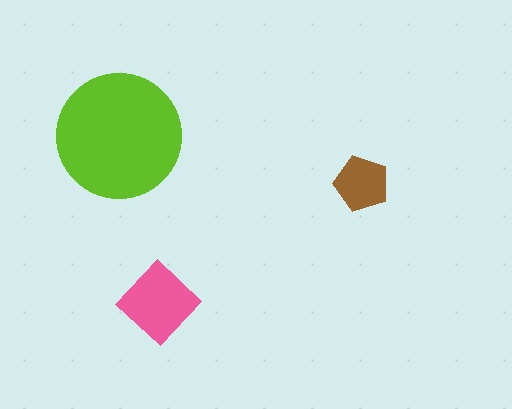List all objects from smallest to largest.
The brown pentagon, the pink diamond, the lime circle.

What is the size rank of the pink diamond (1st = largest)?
2nd.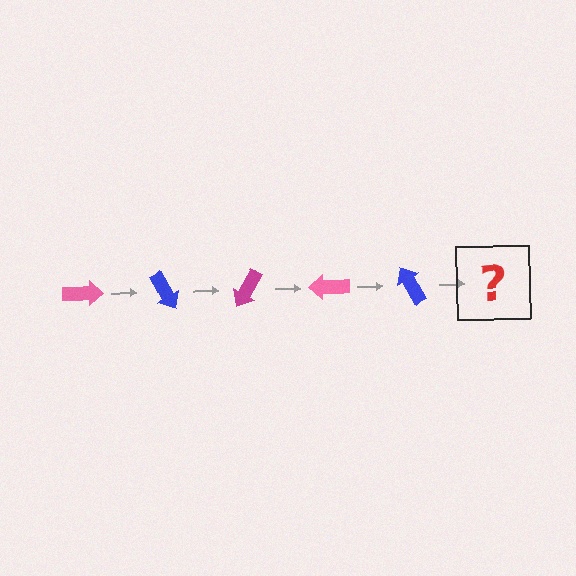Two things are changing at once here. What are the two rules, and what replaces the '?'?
The two rules are that it rotates 60 degrees each step and the color cycles through pink, blue, and magenta. The '?' should be a magenta arrow, rotated 300 degrees from the start.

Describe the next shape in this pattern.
It should be a magenta arrow, rotated 300 degrees from the start.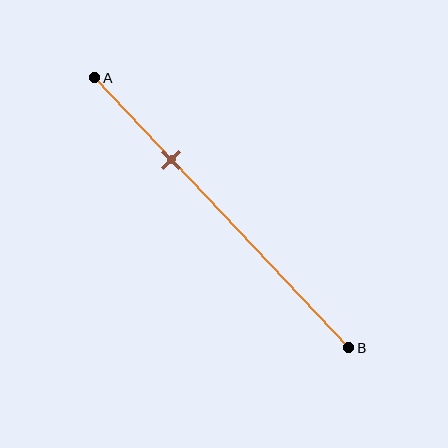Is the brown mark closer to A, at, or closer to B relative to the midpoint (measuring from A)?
The brown mark is closer to point A than the midpoint of segment AB.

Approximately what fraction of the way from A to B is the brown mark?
The brown mark is approximately 30% of the way from A to B.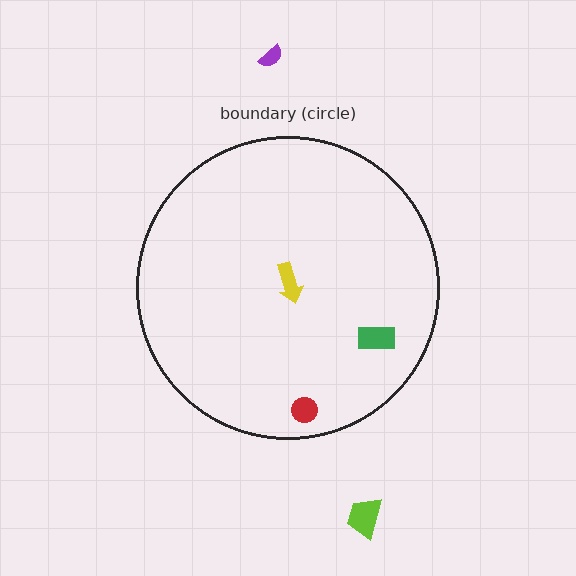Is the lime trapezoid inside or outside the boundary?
Outside.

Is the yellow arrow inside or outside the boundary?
Inside.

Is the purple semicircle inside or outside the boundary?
Outside.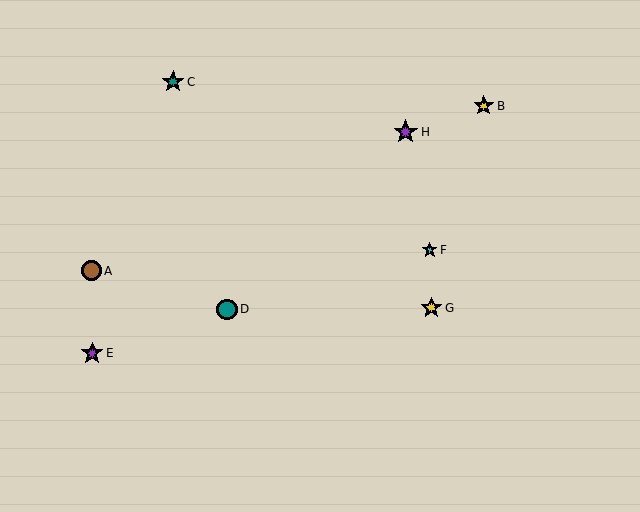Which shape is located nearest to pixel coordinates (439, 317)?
The yellow star (labeled G) at (431, 308) is nearest to that location.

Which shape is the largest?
The purple star (labeled H) is the largest.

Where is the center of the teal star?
The center of the teal star is at (173, 82).